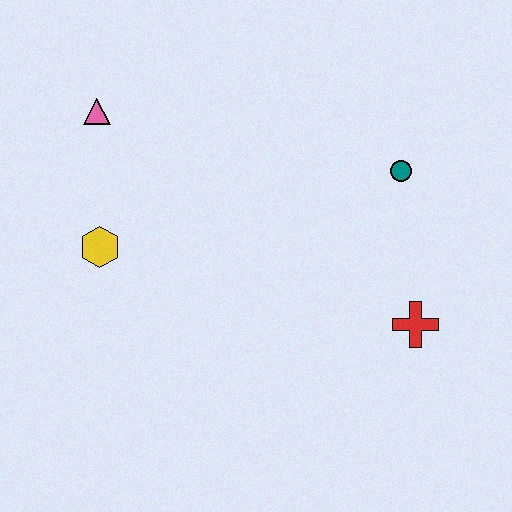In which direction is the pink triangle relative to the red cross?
The pink triangle is to the left of the red cross.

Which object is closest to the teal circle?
The red cross is closest to the teal circle.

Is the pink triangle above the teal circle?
Yes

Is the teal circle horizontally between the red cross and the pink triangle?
Yes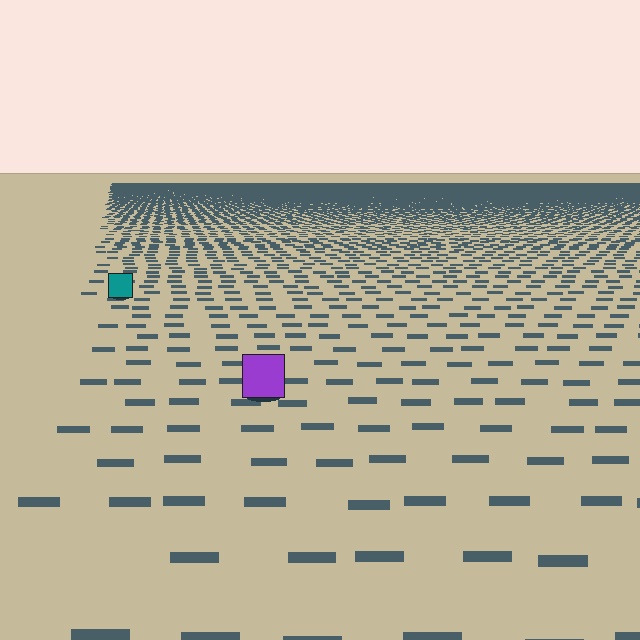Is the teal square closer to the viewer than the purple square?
No. The purple square is closer — you can tell from the texture gradient: the ground texture is coarser near it.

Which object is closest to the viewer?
The purple square is closest. The texture marks near it are larger and more spread out.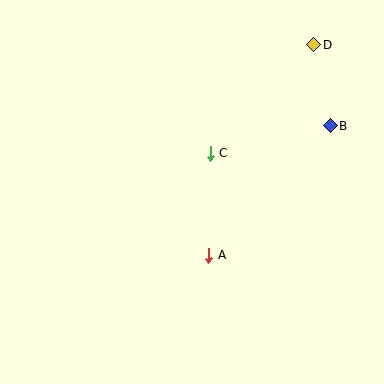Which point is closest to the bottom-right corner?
Point A is closest to the bottom-right corner.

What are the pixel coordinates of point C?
Point C is at (210, 153).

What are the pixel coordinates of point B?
Point B is at (330, 126).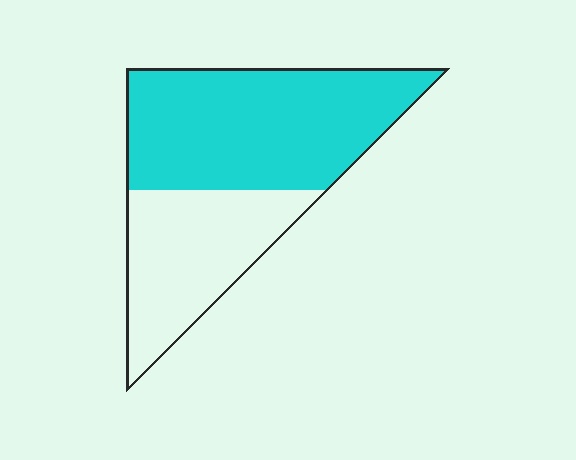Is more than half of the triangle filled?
Yes.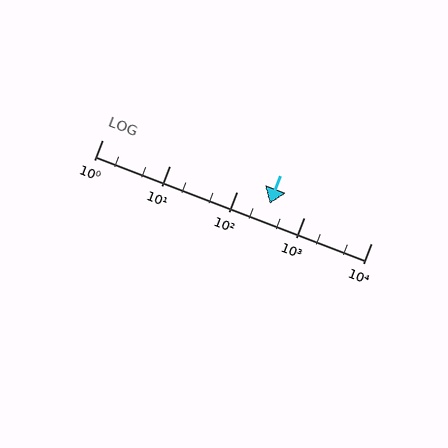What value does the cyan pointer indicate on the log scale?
The pointer indicates approximately 310.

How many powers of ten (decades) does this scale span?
The scale spans 4 decades, from 1 to 10000.